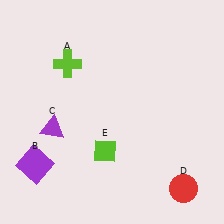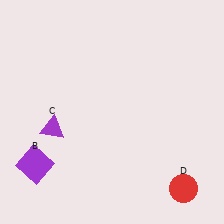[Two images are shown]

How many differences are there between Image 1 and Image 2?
There are 2 differences between the two images.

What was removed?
The lime diamond (E), the lime cross (A) were removed in Image 2.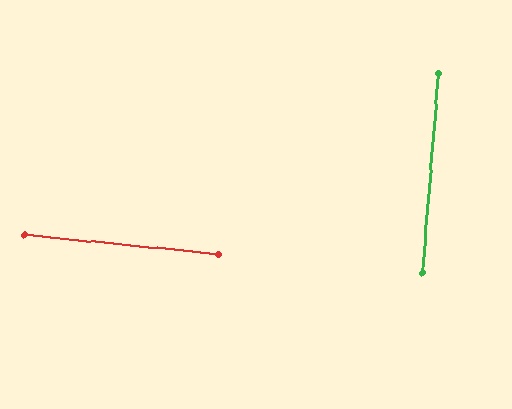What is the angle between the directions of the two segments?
Approximately 89 degrees.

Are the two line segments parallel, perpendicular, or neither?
Perpendicular — they meet at approximately 89°.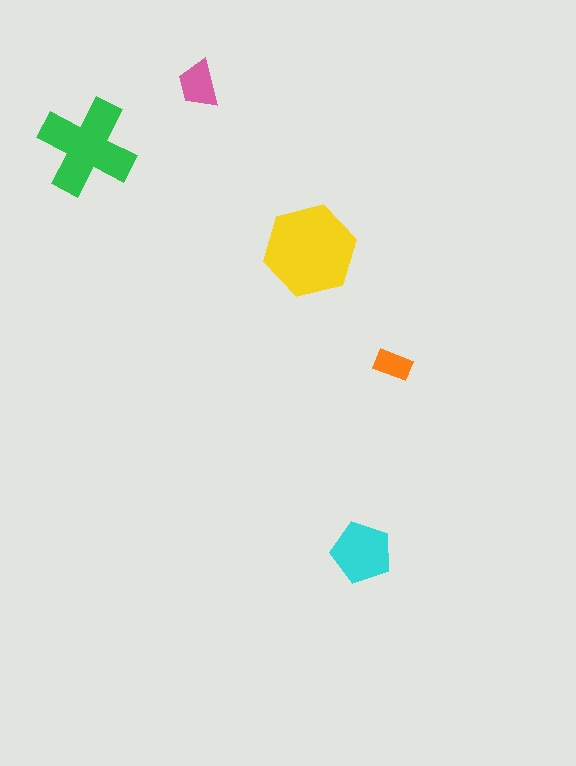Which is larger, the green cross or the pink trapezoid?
The green cross.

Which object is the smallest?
The orange rectangle.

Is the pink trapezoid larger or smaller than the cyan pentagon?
Smaller.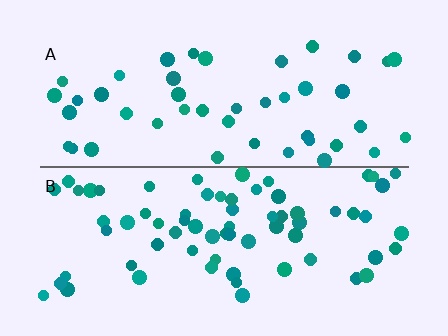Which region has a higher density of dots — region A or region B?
B (the bottom).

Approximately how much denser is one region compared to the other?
Approximately 1.6× — region B over region A.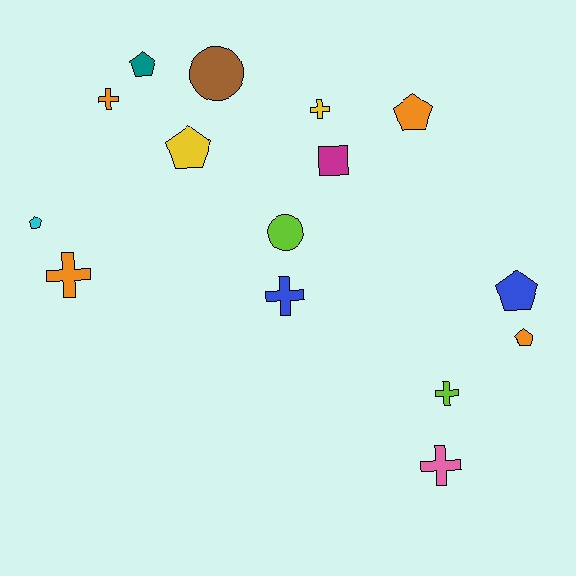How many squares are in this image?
There is 1 square.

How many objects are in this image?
There are 15 objects.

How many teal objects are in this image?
There is 1 teal object.